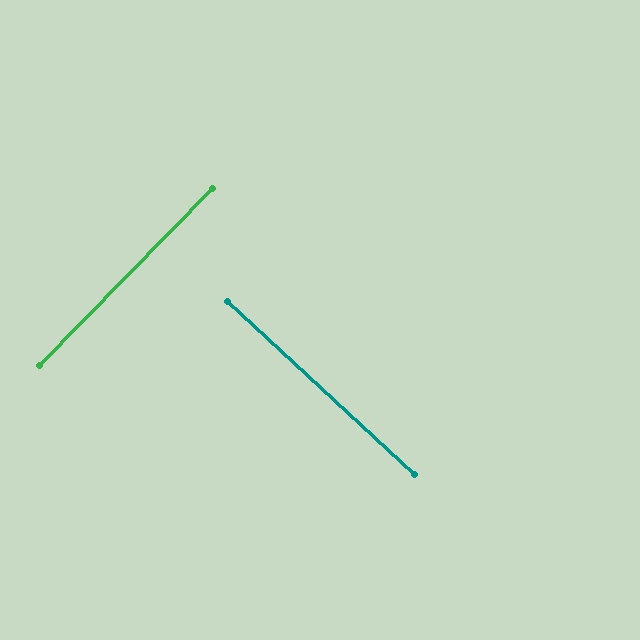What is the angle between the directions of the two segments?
Approximately 88 degrees.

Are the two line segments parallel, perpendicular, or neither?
Perpendicular — they meet at approximately 88°.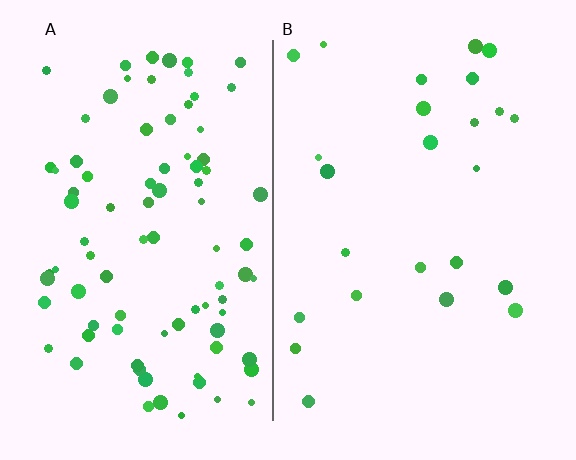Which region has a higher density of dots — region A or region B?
A (the left).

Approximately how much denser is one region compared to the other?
Approximately 3.5× — region A over region B.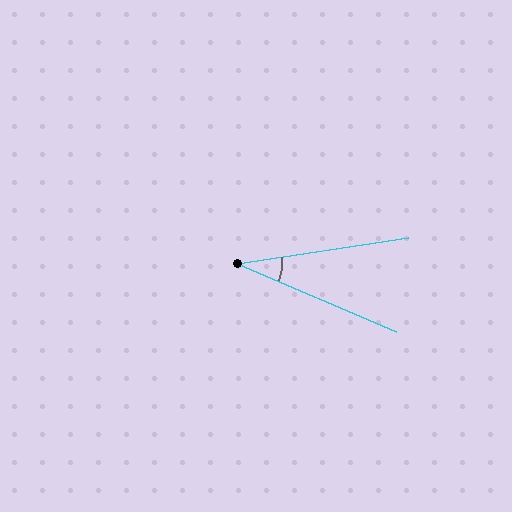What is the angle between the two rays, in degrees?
Approximately 32 degrees.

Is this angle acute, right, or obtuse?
It is acute.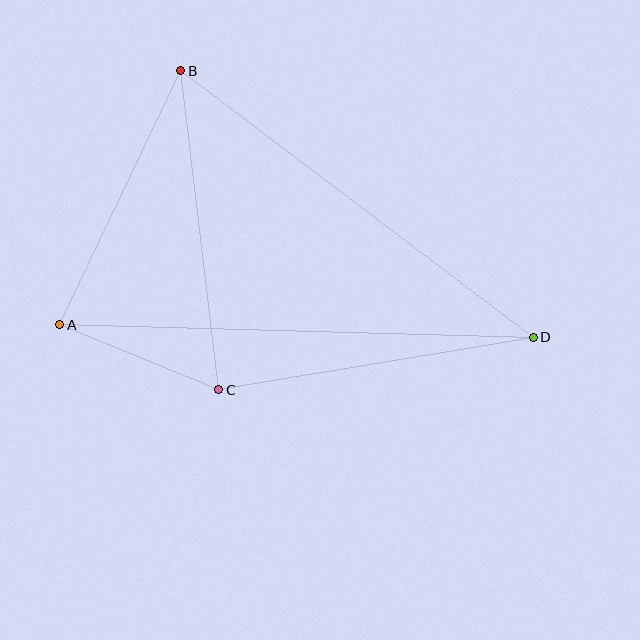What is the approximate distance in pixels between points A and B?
The distance between A and B is approximately 281 pixels.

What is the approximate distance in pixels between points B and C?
The distance between B and C is approximately 322 pixels.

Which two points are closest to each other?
Points A and C are closest to each other.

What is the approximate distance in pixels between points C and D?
The distance between C and D is approximately 319 pixels.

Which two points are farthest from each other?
Points A and D are farthest from each other.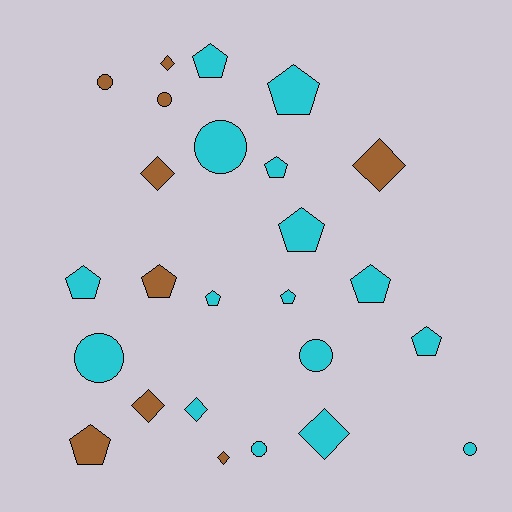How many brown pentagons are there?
There are 2 brown pentagons.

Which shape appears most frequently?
Pentagon, with 11 objects.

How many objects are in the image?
There are 25 objects.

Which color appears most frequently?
Cyan, with 16 objects.